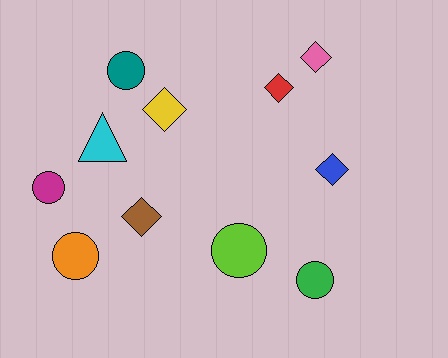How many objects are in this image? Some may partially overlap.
There are 11 objects.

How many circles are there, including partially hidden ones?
There are 5 circles.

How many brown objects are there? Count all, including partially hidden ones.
There is 1 brown object.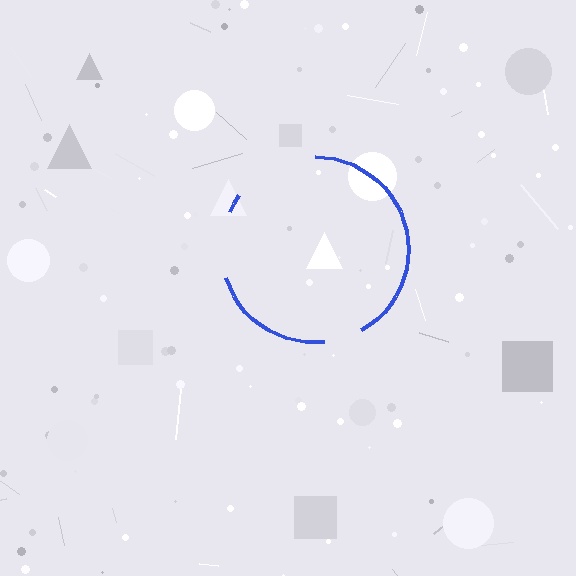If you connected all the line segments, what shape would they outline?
They would outline a circle.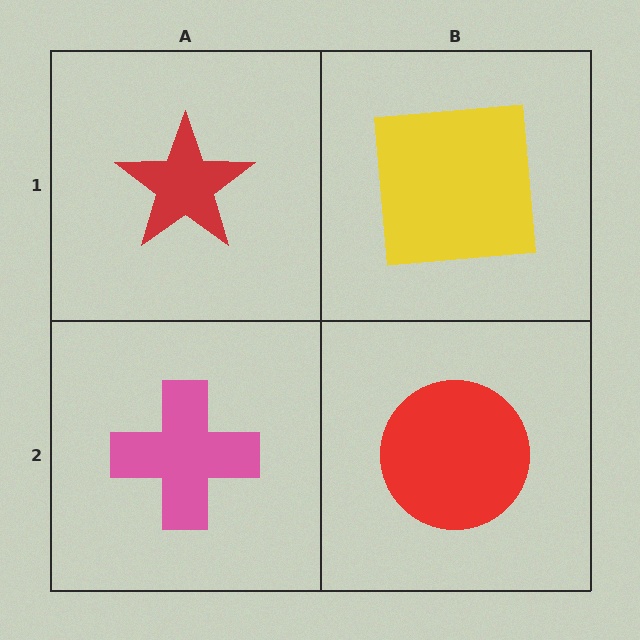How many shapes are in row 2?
2 shapes.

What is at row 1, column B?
A yellow square.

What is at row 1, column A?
A red star.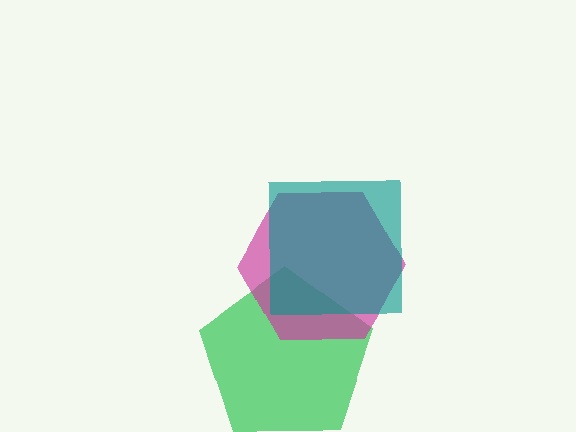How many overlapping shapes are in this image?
There are 3 overlapping shapes in the image.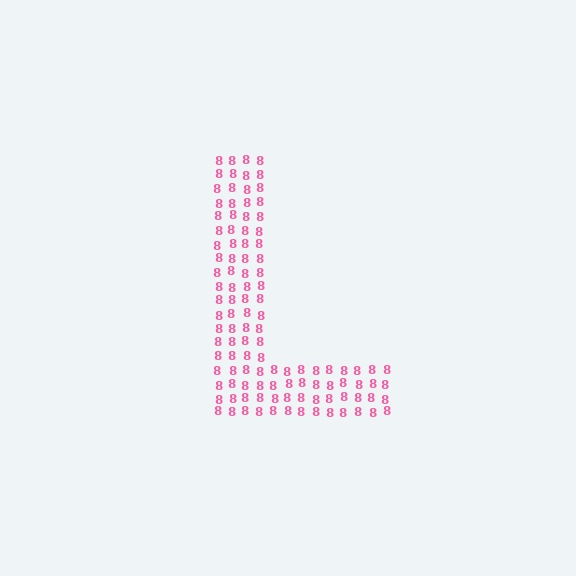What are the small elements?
The small elements are digit 8's.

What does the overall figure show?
The overall figure shows the letter L.